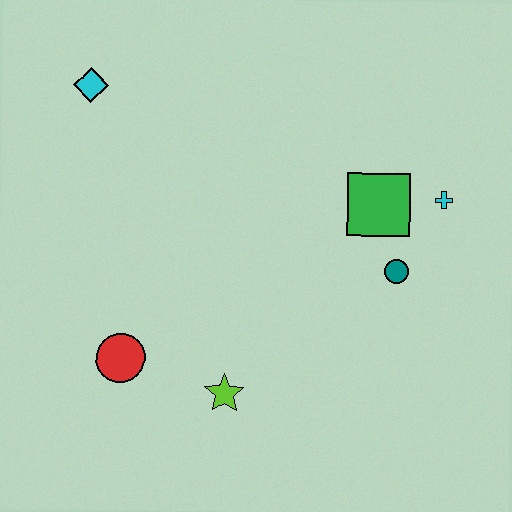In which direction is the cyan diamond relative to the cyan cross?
The cyan diamond is to the left of the cyan cross.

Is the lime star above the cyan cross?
No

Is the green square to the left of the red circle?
No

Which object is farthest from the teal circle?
The cyan diamond is farthest from the teal circle.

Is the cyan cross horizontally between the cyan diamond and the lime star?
No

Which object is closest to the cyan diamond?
The red circle is closest to the cyan diamond.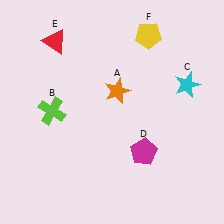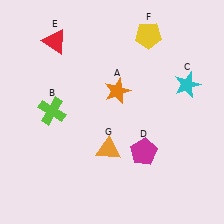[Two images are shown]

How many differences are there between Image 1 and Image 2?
There is 1 difference between the two images.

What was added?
An orange triangle (G) was added in Image 2.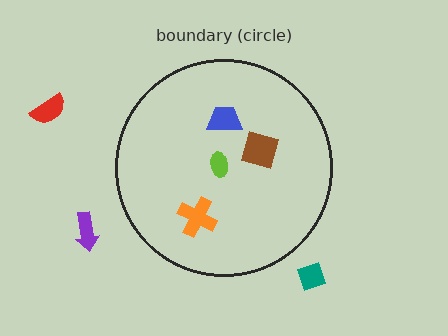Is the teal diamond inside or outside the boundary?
Outside.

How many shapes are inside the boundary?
4 inside, 3 outside.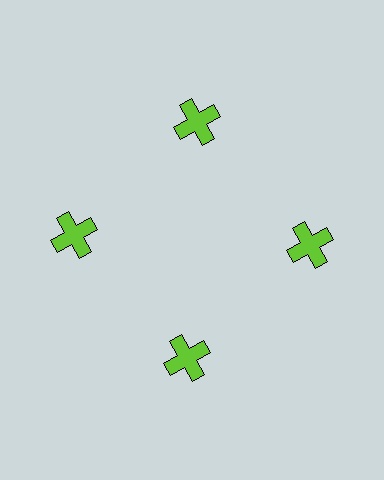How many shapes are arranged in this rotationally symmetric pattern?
There are 4 shapes, arranged in 4 groups of 1.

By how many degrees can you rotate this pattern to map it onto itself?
The pattern maps onto itself every 90 degrees of rotation.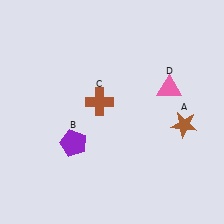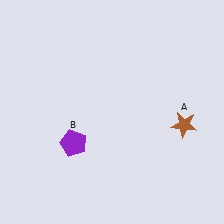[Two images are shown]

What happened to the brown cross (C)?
The brown cross (C) was removed in Image 2. It was in the top-left area of Image 1.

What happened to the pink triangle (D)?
The pink triangle (D) was removed in Image 2. It was in the top-right area of Image 1.